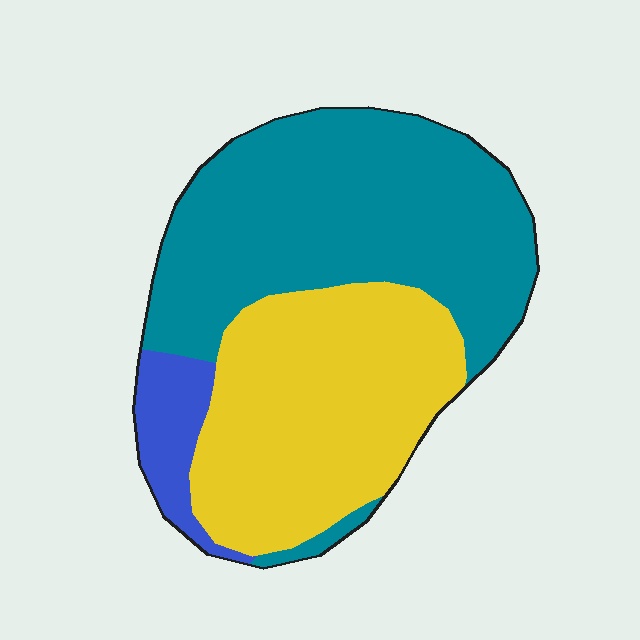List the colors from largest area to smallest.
From largest to smallest: teal, yellow, blue.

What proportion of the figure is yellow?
Yellow covers around 40% of the figure.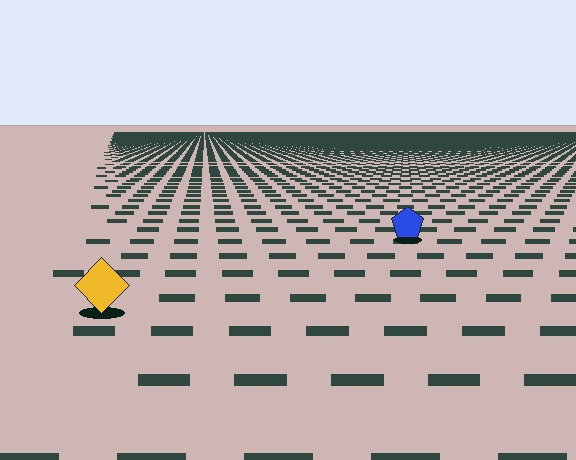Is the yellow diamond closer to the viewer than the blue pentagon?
Yes. The yellow diamond is closer — you can tell from the texture gradient: the ground texture is coarser near it.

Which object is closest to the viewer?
The yellow diamond is closest. The texture marks near it are larger and more spread out.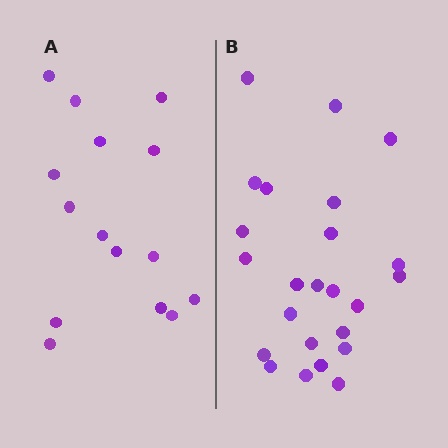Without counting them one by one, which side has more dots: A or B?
Region B (the right region) has more dots.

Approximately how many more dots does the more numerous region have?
Region B has roughly 8 or so more dots than region A.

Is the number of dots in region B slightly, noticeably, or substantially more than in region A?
Region B has substantially more. The ratio is roughly 1.6 to 1.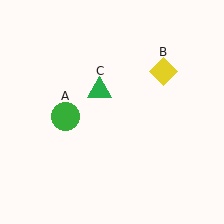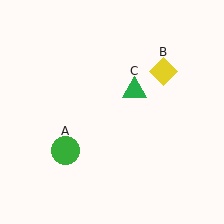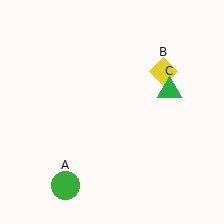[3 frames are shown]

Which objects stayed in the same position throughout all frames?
Yellow diamond (object B) remained stationary.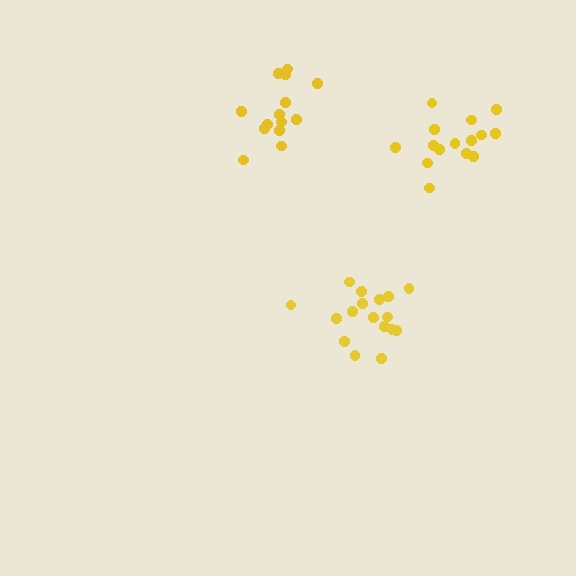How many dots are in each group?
Group 1: 17 dots, Group 2: 15 dots, Group 3: 14 dots (46 total).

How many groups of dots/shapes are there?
There are 3 groups.